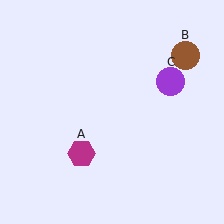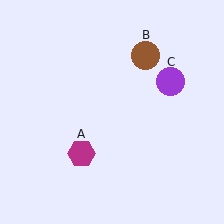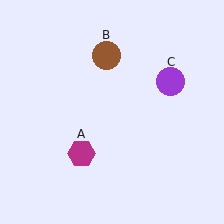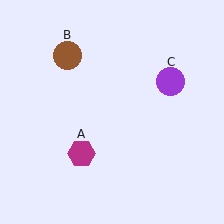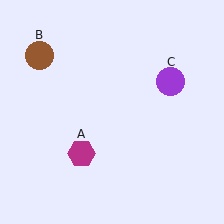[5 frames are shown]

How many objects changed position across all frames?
1 object changed position: brown circle (object B).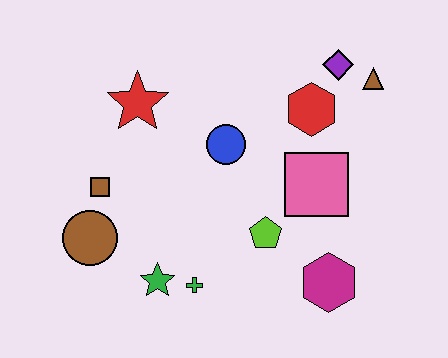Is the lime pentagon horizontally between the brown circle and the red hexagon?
Yes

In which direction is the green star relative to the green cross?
The green star is to the left of the green cross.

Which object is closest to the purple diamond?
The brown triangle is closest to the purple diamond.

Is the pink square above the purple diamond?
No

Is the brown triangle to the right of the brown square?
Yes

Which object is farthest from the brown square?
The brown triangle is farthest from the brown square.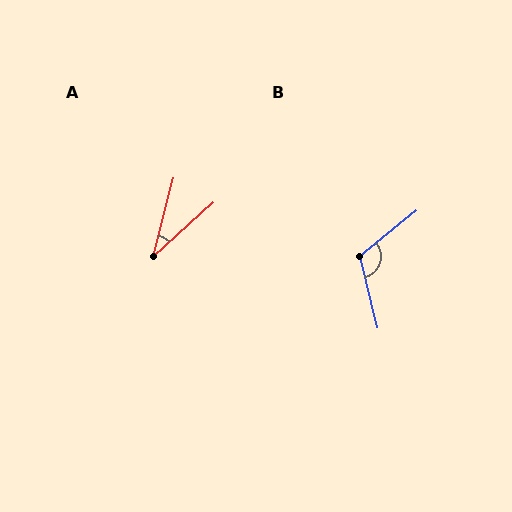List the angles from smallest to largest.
A (34°), B (115°).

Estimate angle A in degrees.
Approximately 34 degrees.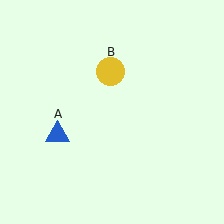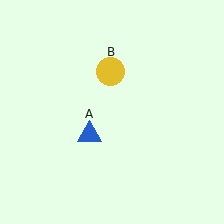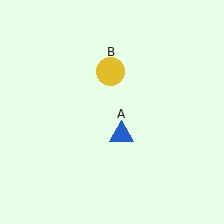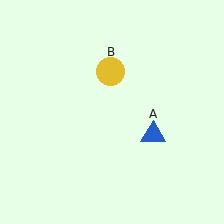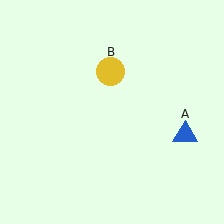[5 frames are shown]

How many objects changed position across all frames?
1 object changed position: blue triangle (object A).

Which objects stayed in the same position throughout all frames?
Yellow circle (object B) remained stationary.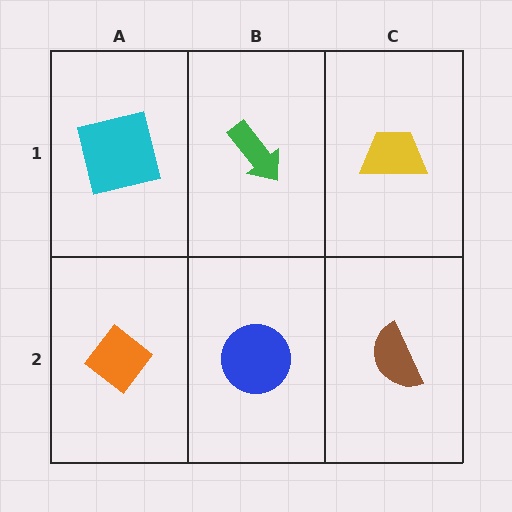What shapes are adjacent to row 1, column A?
An orange diamond (row 2, column A), a green arrow (row 1, column B).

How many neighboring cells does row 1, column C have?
2.